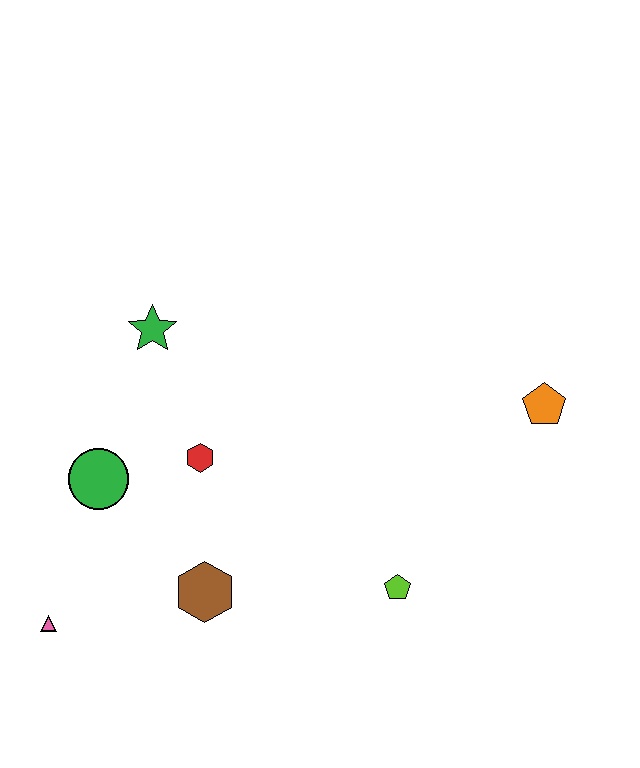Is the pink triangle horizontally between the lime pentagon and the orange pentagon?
No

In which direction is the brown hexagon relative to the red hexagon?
The brown hexagon is below the red hexagon.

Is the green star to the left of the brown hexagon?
Yes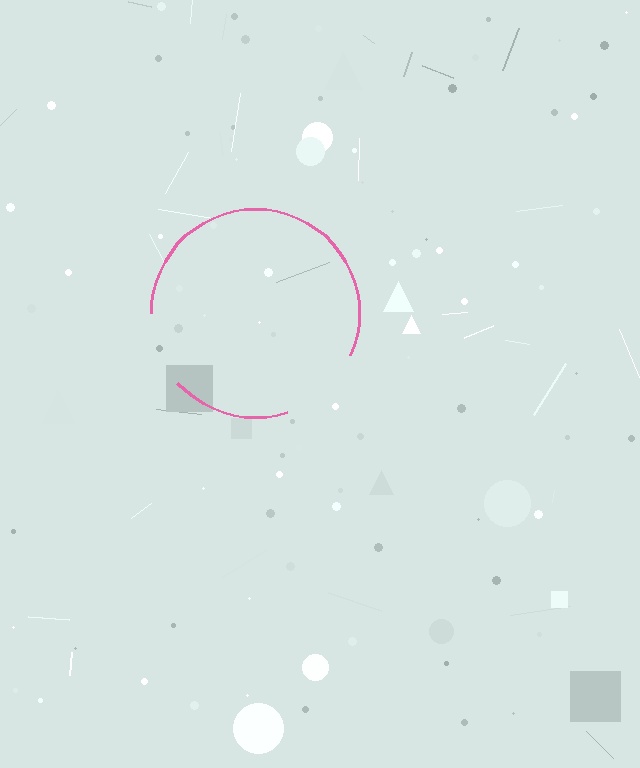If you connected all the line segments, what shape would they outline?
They would outline a circle.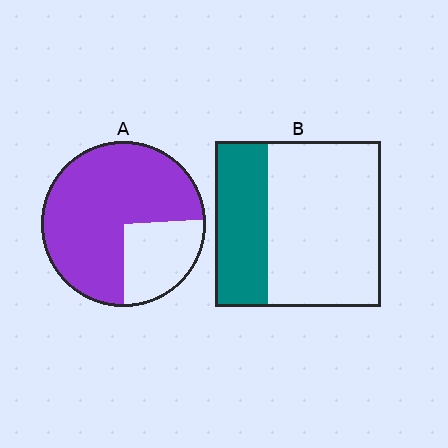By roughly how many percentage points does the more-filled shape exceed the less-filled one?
By roughly 40 percentage points (A over B).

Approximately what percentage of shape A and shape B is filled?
A is approximately 75% and B is approximately 30%.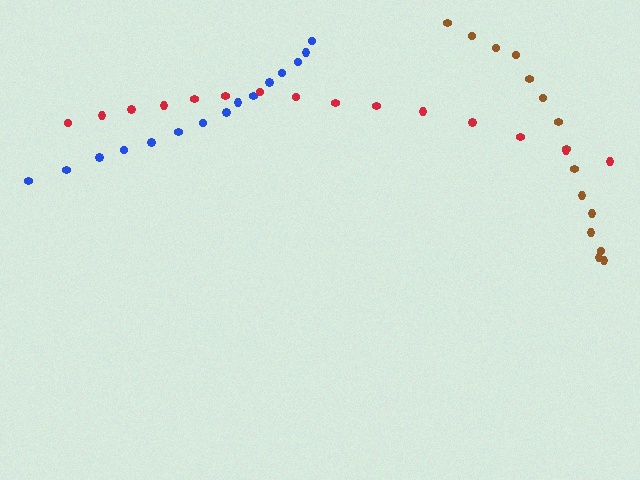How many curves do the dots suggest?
There are 3 distinct paths.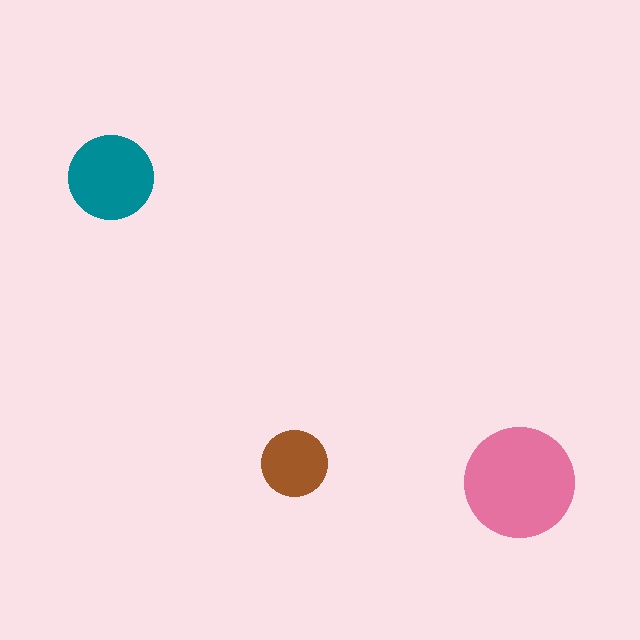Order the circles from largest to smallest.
the pink one, the teal one, the brown one.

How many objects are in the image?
There are 3 objects in the image.